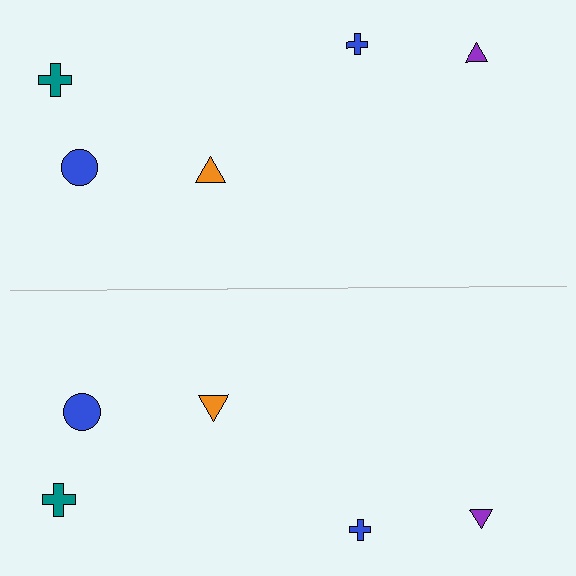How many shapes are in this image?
There are 10 shapes in this image.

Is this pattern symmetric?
Yes, this pattern has bilateral (reflection) symmetry.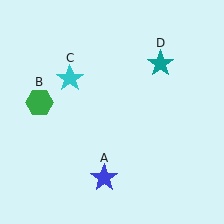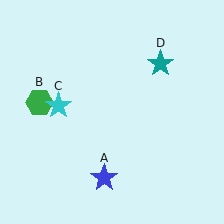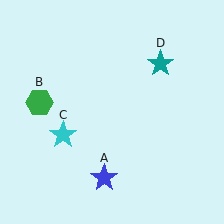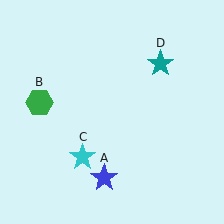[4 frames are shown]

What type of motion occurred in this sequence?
The cyan star (object C) rotated counterclockwise around the center of the scene.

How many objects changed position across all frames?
1 object changed position: cyan star (object C).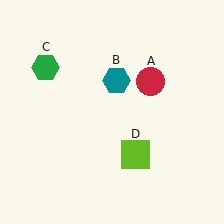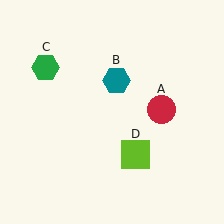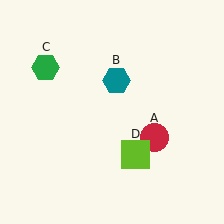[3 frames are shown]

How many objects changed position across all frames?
1 object changed position: red circle (object A).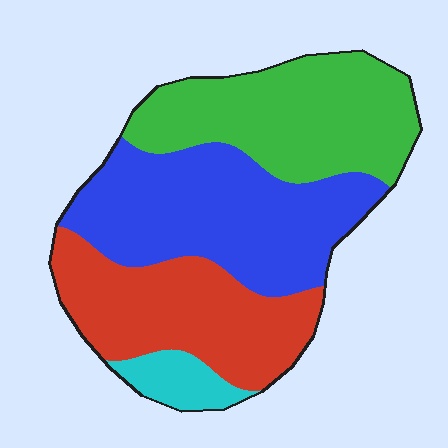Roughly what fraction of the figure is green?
Green takes up about one third (1/3) of the figure.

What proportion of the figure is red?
Red takes up about one quarter (1/4) of the figure.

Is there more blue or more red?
Blue.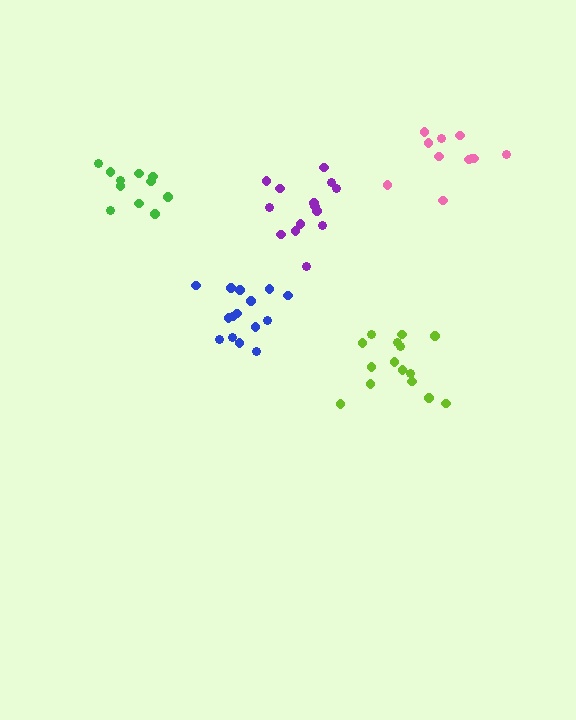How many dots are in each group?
Group 1: 11 dots, Group 2: 14 dots, Group 3: 11 dots, Group 4: 15 dots, Group 5: 16 dots (67 total).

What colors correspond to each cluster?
The clusters are colored: pink, purple, green, lime, blue.